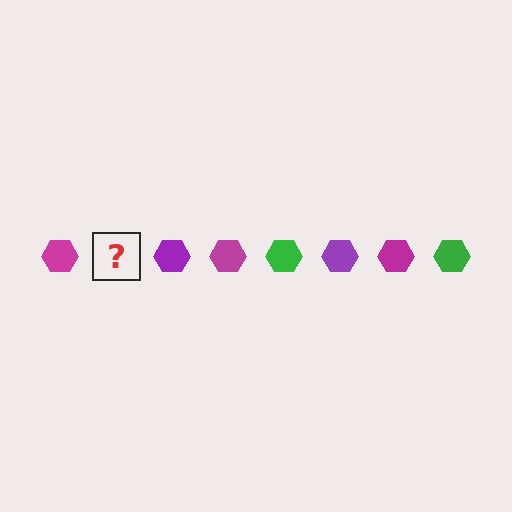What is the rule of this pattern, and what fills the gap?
The rule is that the pattern cycles through magenta, green, purple hexagons. The gap should be filled with a green hexagon.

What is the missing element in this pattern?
The missing element is a green hexagon.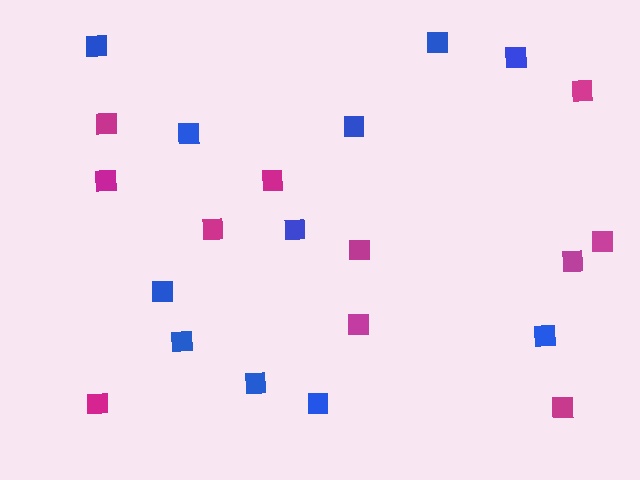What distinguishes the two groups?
There are 2 groups: one group of magenta squares (11) and one group of blue squares (11).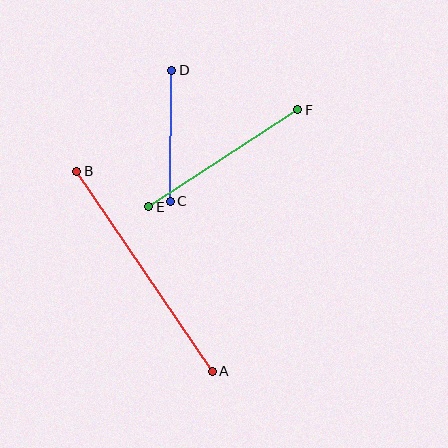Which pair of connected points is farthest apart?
Points A and B are farthest apart.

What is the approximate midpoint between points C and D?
The midpoint is at approximately (171, 136) pixels.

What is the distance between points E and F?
The distance is approximately 178 pixels.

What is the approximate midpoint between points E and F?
The midpoint is at approximately (223, 158) pixels.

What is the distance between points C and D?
The distance is approximately 131 pixels.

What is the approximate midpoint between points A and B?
The midpoint is at approximately (145, 271) pixels.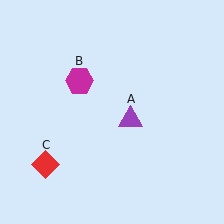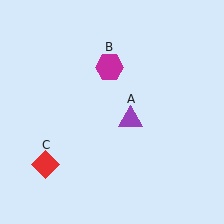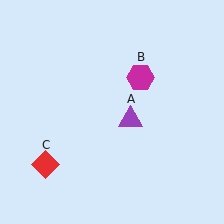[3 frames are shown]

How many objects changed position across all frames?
1 object changed position: magenta hexagon (object B).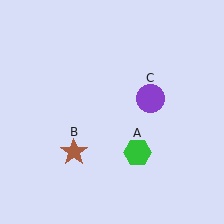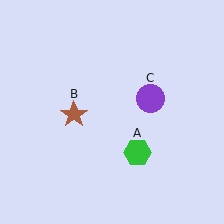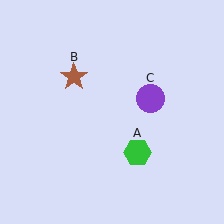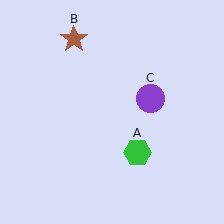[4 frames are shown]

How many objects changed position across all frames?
1 object changed position: brown star (object B).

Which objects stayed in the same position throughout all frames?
Green hexagon (object A) and purple circle (object C) remained stationary.